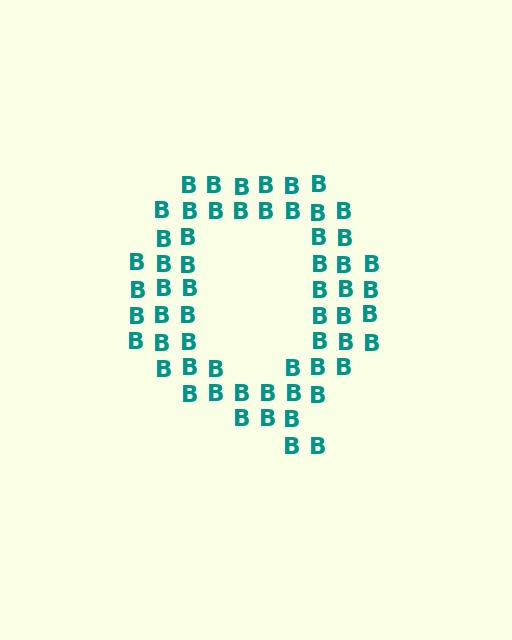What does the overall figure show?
The overall figure shows the letter Q.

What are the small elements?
The small elements are letter B's.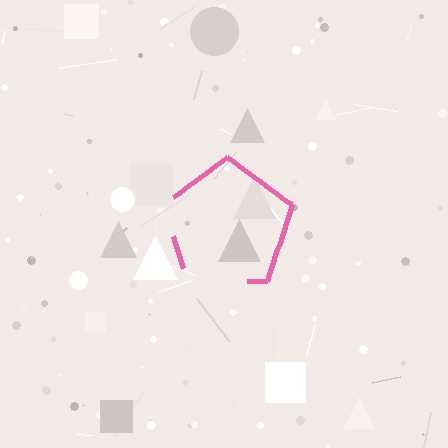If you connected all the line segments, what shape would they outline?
They would outline a pentagon.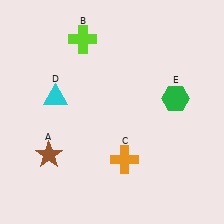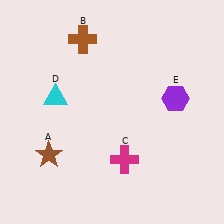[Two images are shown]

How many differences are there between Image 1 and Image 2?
There are 3 differences between the two images.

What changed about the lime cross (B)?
In Image 1, B is lime. In Image 2, it changed to brown.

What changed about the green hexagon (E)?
In Image 1, E is green. In Image 2, it changed to purple.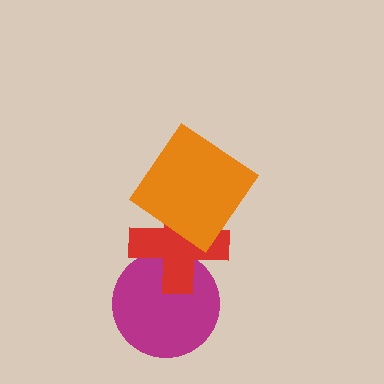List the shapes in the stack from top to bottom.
From top to bottom: the orange diamond, the red cross, the magenta circle.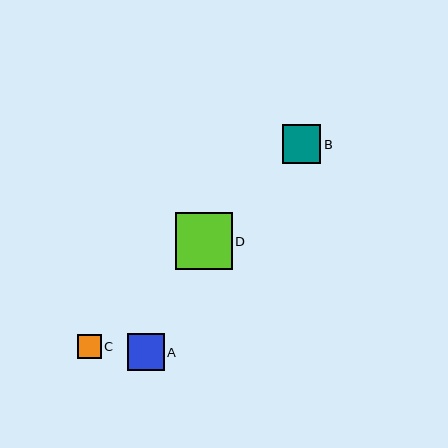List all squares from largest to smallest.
From largest to smallest: D, B, A, C.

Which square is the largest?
Square D is the largest with a size of approximately 57 pixels.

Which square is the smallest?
Square C is the smallest with a size of approximately 24 pixels.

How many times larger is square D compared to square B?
Square D is approximately 1.5 times the size of square B.